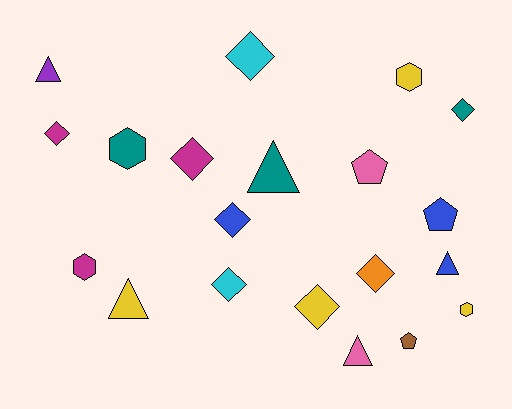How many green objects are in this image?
There are no green objects.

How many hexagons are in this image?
There are 4 hexagons.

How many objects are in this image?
There are 20 objects.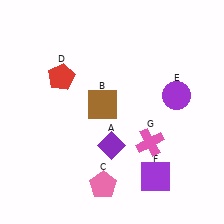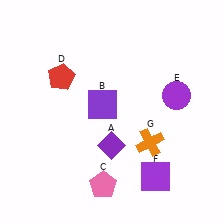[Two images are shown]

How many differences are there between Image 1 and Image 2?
There are 2 differences between the two images.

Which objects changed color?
B changed from brown to purple. G changed from pink to orange.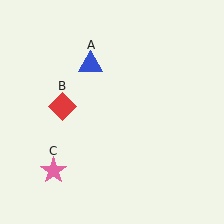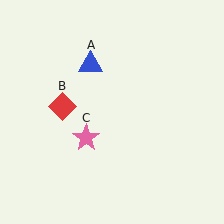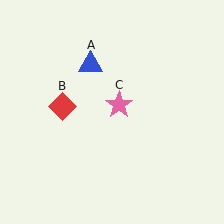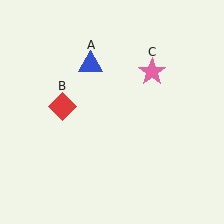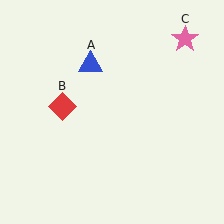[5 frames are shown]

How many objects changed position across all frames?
1 object changed position: pink star (object C).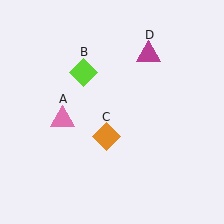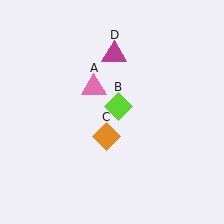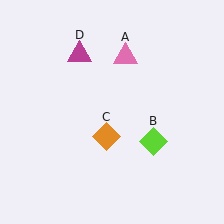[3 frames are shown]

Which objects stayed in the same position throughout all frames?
Orange diamond (object C) remained stationary.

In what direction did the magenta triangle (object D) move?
The magenta triangle (object D) moved left.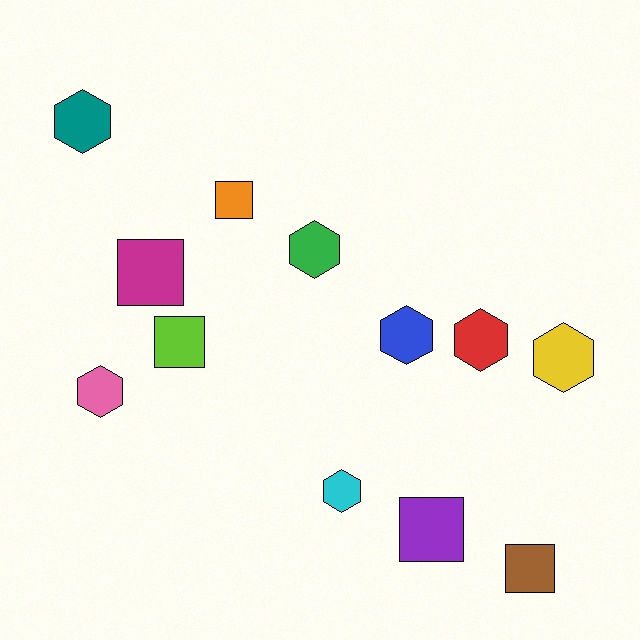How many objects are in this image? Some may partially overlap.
There are 12 objects.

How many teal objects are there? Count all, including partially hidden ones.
There is 1 teal object.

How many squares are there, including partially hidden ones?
There are 5 squares.